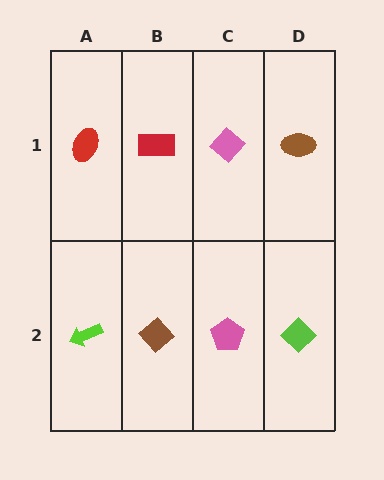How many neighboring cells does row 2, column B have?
3.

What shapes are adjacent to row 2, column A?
A red ellipse (row 1, column A), a brown diamond (row 2, column B).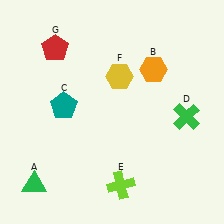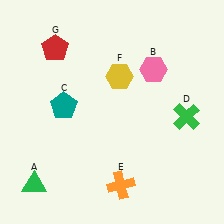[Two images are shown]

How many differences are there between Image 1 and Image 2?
There are 2 differences between the two images.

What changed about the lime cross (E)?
In Image 1, E is lime. In Image 2, it changed to orange.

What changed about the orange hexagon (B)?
In Image 1, B is orange. In Image 2, it changed to pink.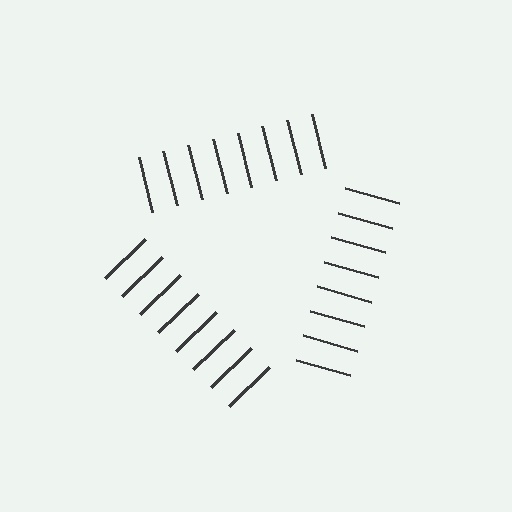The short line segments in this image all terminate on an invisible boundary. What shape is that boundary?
An illusory triangle — the line segments terminate on its edges but no continuous stroke is drawn.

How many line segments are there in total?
24 — 8 along each of the 3 edges.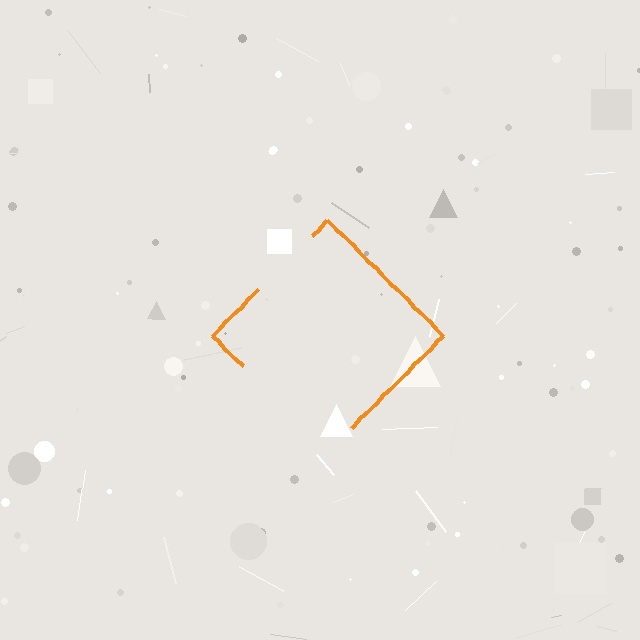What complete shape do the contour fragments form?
The contour fragments form a diamond.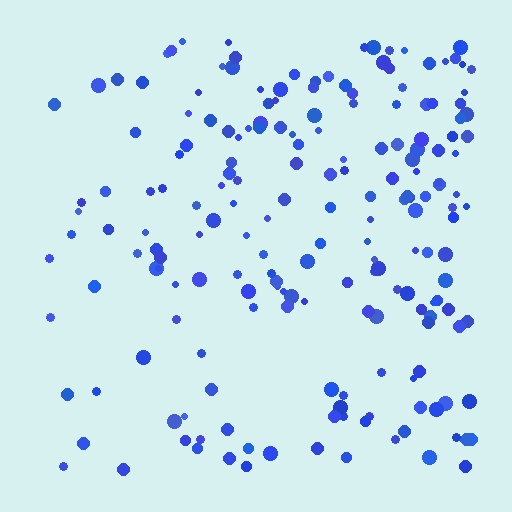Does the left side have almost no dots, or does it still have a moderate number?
Still a moderate number, just noticeably fewer than the right.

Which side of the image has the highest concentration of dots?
The right.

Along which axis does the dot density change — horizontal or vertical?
Horizontal.